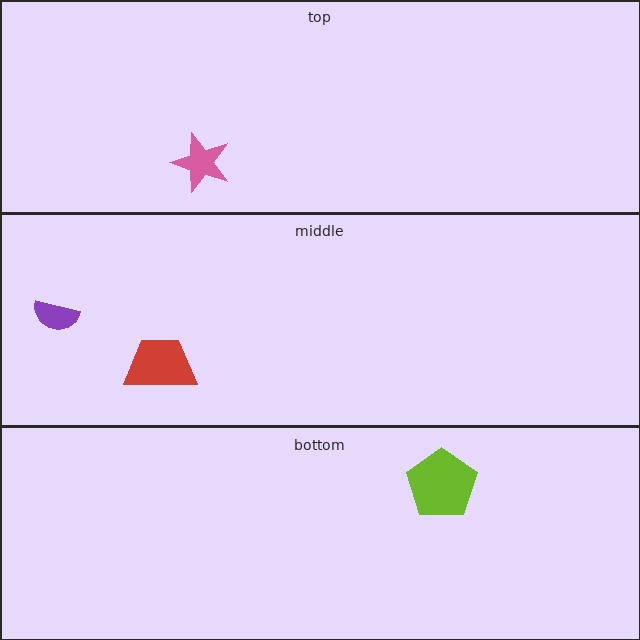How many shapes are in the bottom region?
1.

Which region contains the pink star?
The top region.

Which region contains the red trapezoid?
The middle region.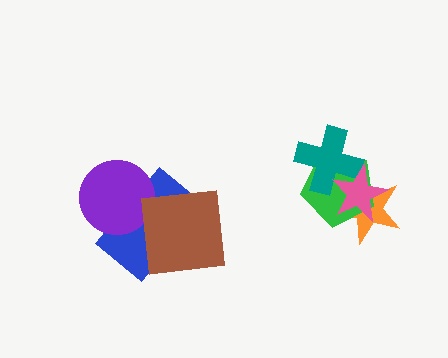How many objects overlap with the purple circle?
1 object overlaps with the purple circle.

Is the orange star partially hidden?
Yes, it is partially covered by another shape.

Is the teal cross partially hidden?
Yes, it is partially covered by another shape.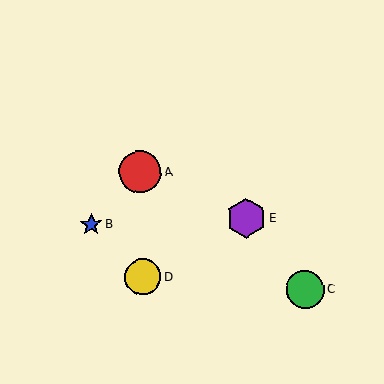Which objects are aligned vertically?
Objects A, D are aligned vertically.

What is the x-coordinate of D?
Object D is at x≈143.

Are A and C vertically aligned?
No, A is at x≈140 and C is at x≈305.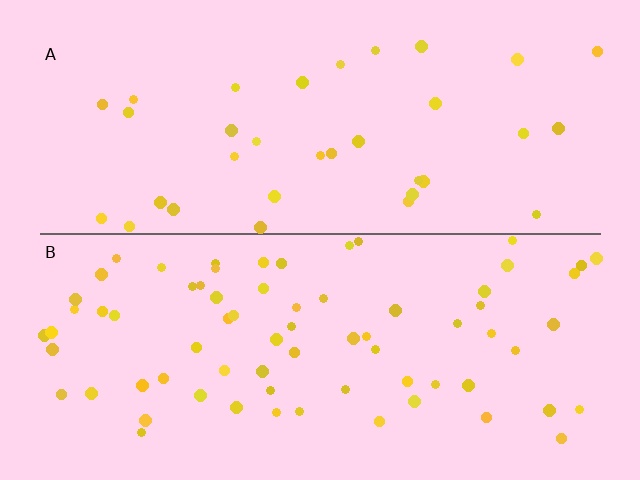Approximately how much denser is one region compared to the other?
Approximately 2.1× — region B over region A.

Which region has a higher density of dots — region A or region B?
B (the bottom).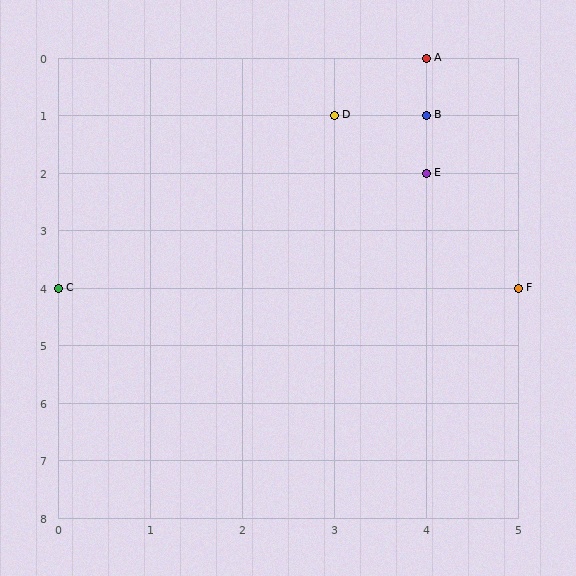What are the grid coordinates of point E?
Point E is at grid coordinates (4, 2).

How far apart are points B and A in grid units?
Points B and A are 1 row apart.